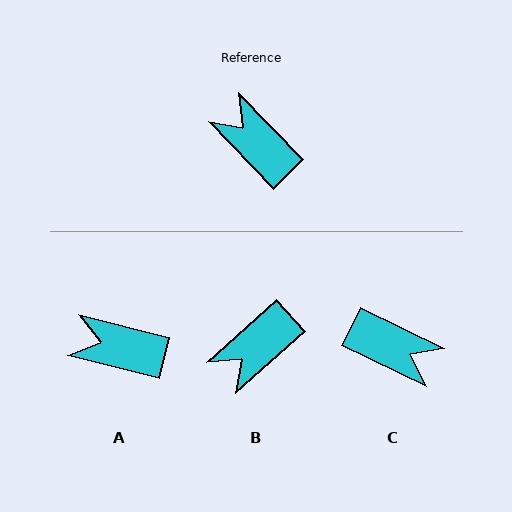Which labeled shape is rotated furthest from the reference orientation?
C, about 160 degrees away.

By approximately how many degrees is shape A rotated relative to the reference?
Approximately 32 degrees counter-clockwise.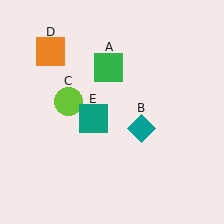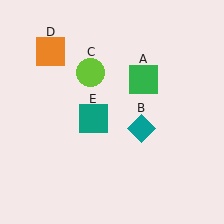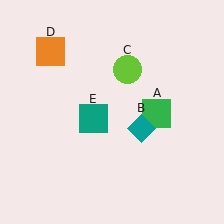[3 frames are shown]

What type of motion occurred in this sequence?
The green square (object A), lime circle (object C) rotated clockwise around the center of the scene.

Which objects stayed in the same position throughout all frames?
Teal diamond (object B) and orange square (object D) and teal square (object E) remained stationary.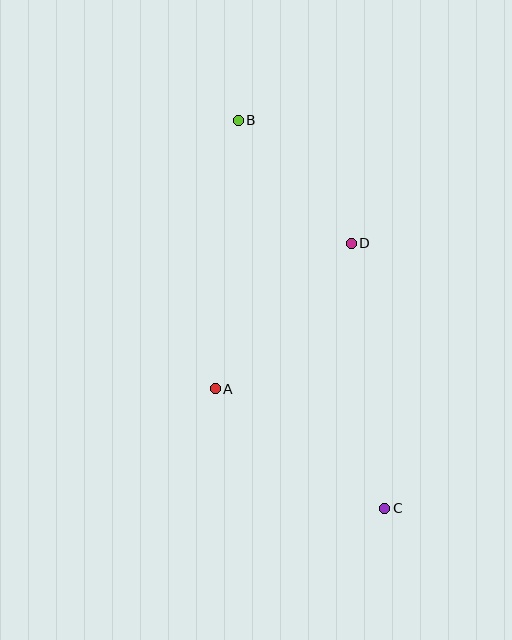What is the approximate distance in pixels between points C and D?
The distance between C and D is approximately 267 pixels.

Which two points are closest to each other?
Points B and D are closest to each other.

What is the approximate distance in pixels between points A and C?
The distance between A and C is approximately 207 pixels.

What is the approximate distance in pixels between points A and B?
The distance between A and B is approximately 270 pixels.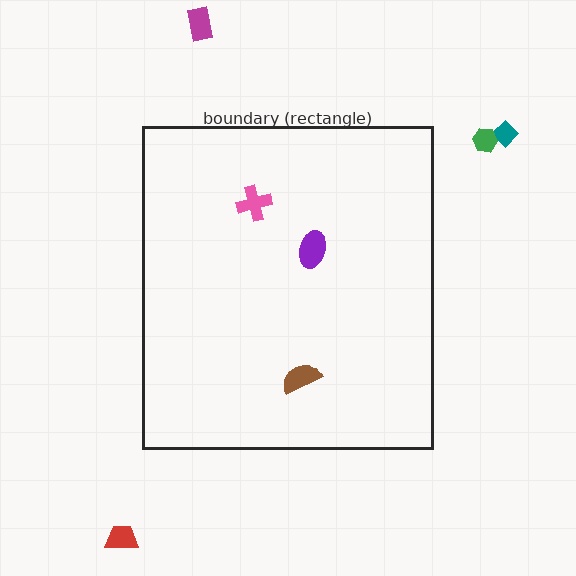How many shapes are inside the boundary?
3 inside, 4 outside.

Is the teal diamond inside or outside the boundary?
Outside.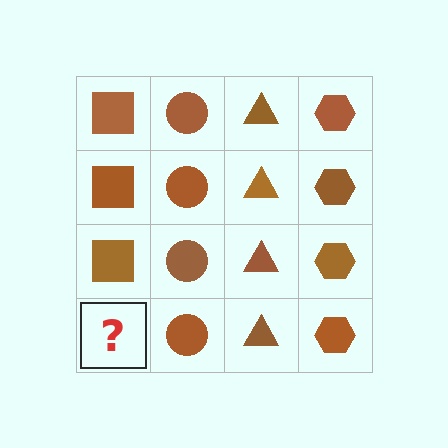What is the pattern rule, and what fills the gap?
The rule is that each column has a consistent shape. The gap should be filled with a brown square.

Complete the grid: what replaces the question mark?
The question mark should be replaced with a brown square.